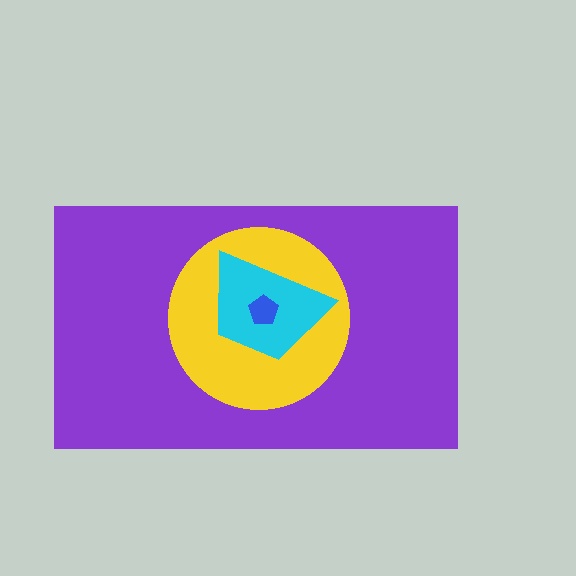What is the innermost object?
The blue pentagon.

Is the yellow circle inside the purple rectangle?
Yes.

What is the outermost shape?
The purple rectangle.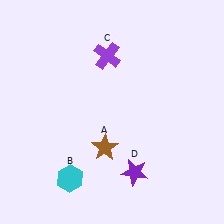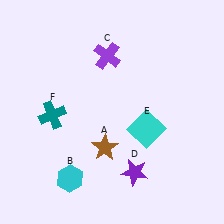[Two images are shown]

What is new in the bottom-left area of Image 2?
A teal cross (F) was added in the bottom-left area of Image 2.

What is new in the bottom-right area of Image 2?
A cyan square (E) was added in the bottom-right area of Image 2.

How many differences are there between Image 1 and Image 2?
There are 2 differences between the two images.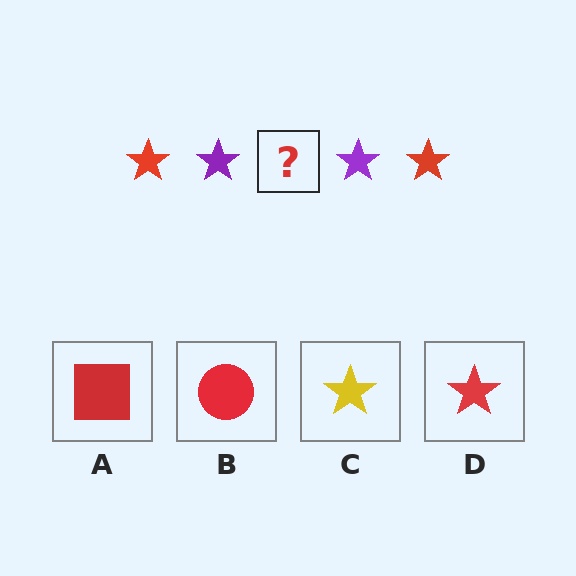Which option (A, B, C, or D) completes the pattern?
D.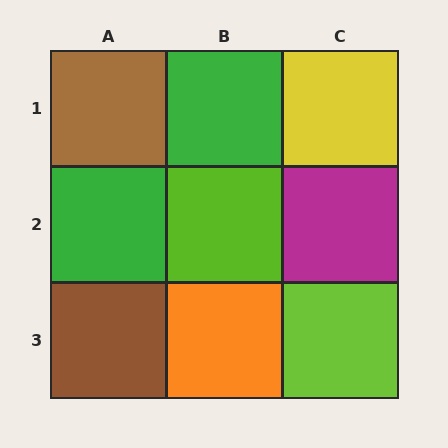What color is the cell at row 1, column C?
Yellow.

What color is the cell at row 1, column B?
Green.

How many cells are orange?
1 cell is orange.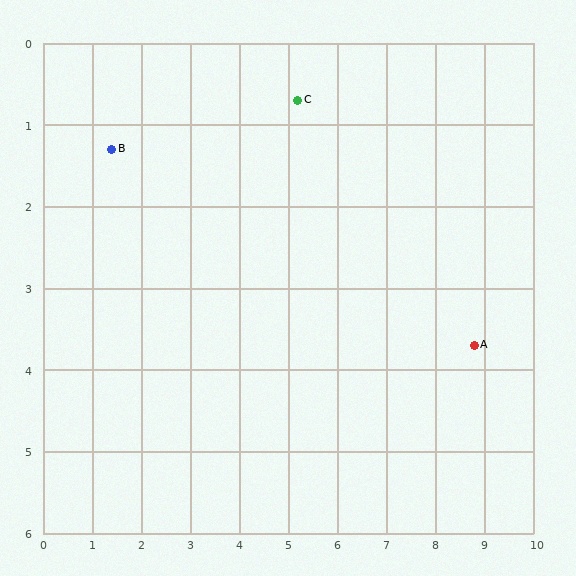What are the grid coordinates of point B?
Point B is at approximately (1.4, 1.3).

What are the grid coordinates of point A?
Point A is at approximately (8.8, 3.7).